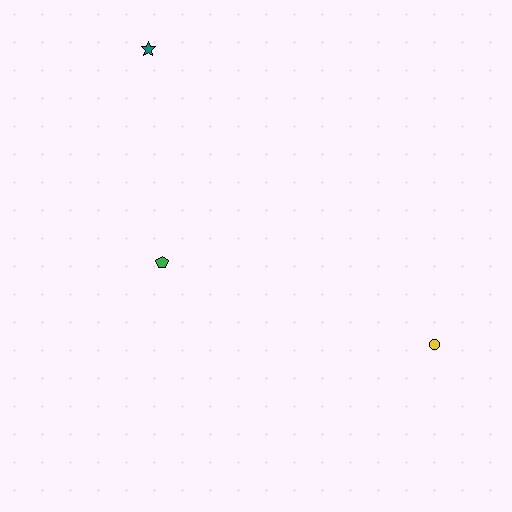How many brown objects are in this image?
There are no brown objects.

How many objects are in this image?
There are 3 objects.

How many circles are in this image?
There is 1 circle.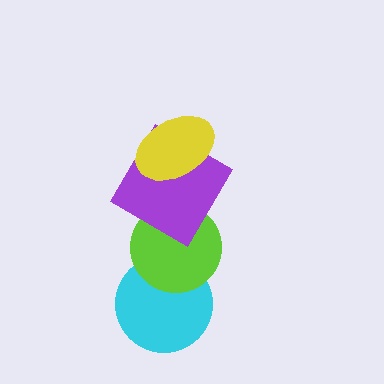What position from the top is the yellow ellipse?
The yellow ellipse is 1st from the top.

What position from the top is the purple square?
The purple square is 2nd from the top.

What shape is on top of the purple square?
The yellow ellipse is on top of the purple square.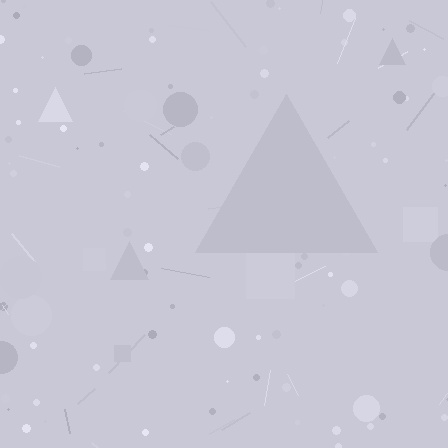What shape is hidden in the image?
A triangle is hidden in the image.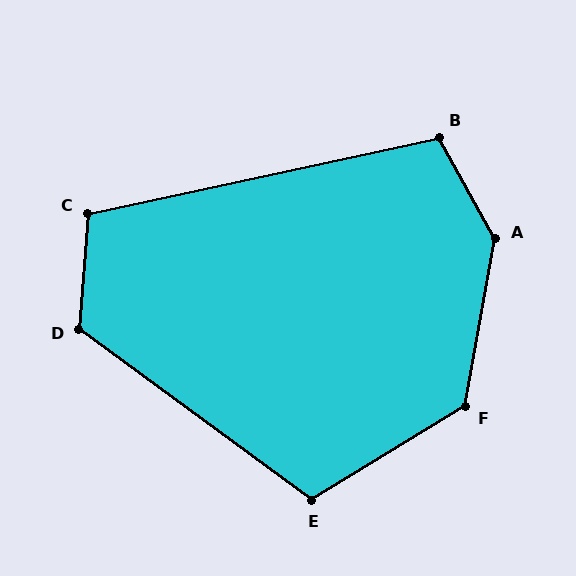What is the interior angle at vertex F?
Approximately 131 degrees (obtuse).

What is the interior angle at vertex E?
Approximately 113 degrees (obtuse).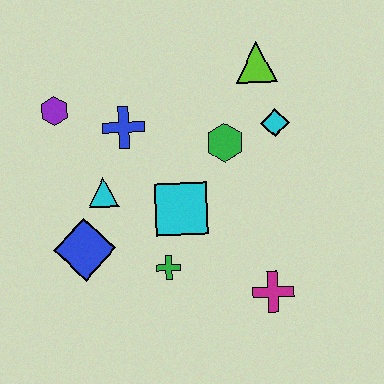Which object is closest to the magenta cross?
The green cross is closest to the magenta cross.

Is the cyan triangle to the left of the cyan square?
Yes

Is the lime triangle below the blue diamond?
No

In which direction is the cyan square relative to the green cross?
The cyan square is above the green cross.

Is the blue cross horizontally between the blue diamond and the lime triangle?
Yes